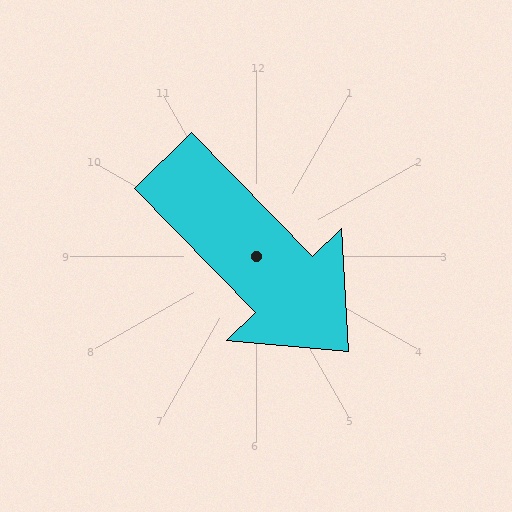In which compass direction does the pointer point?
Southeast.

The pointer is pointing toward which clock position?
Roughly 5 o'clock.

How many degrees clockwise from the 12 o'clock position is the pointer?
Approximately 136 degrees.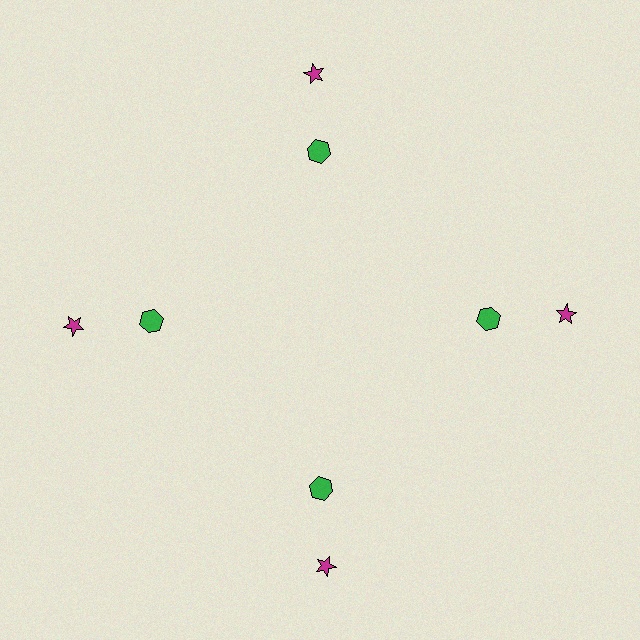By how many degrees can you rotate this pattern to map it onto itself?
The pattern maps onto itself every 90 degrees of rotation.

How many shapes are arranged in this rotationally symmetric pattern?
There are 8 shapes, arranged in 4 groups of 2.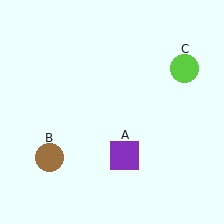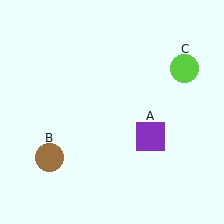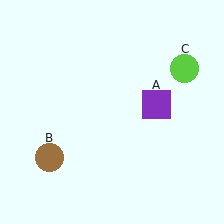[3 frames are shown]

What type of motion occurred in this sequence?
The purple square (object A) rotated counterclockwise around the center of the scene.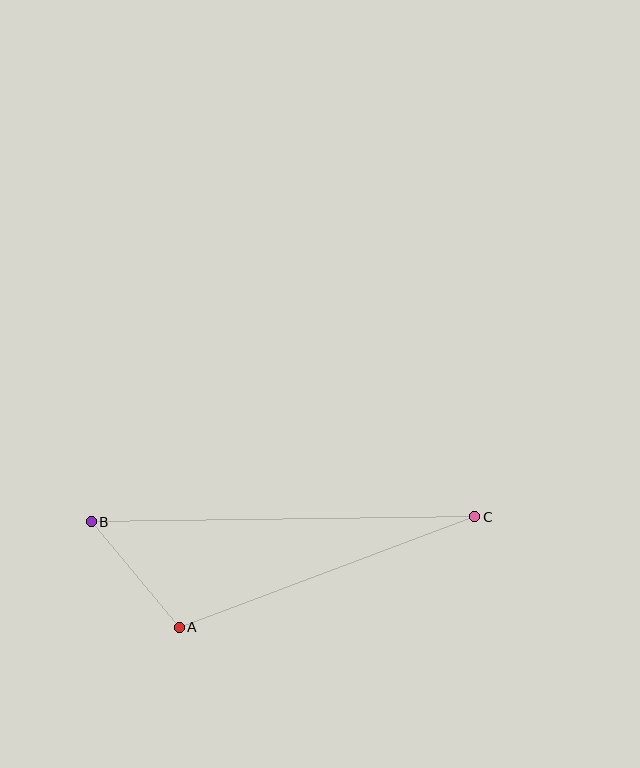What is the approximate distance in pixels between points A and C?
The distance between A and C is approximately 316 pixels.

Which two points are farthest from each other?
Points B and C are farthest from each other.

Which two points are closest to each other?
Points A and B are closest to each other.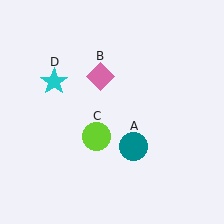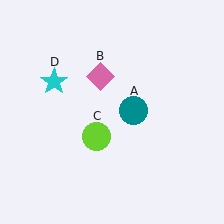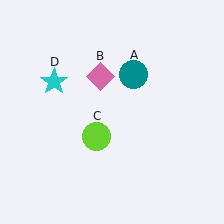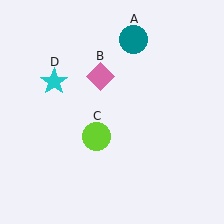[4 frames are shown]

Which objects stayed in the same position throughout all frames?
Pink diamond (object B) and lime circle (object C) and cyan star (object D) remained stationary.